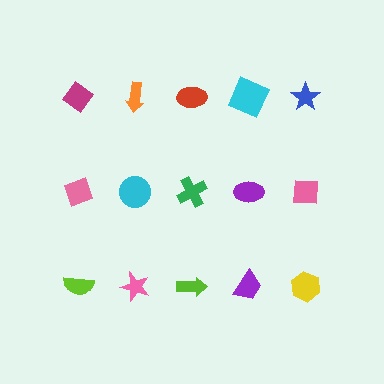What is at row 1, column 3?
A red ellipse.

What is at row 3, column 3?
A lime arrow.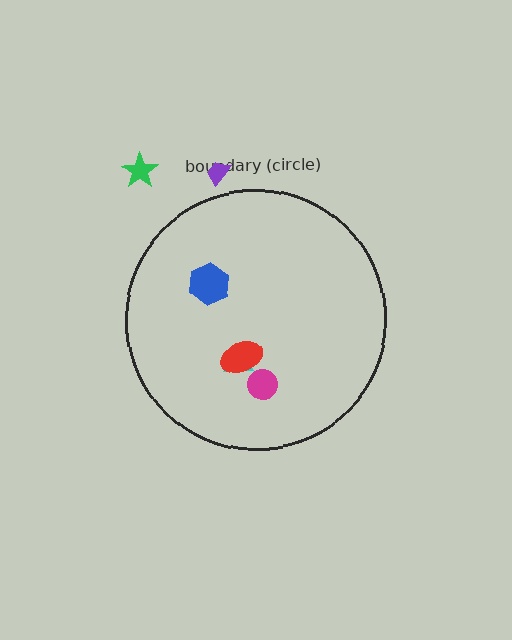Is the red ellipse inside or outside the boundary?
Inside.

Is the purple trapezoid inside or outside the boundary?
Outside.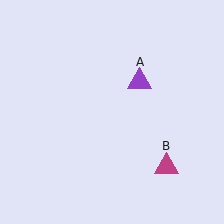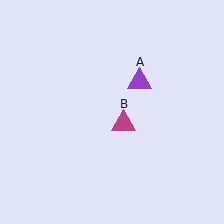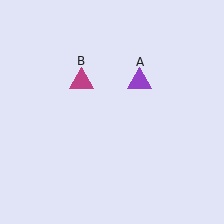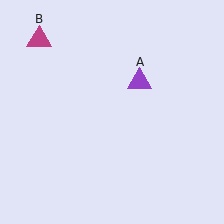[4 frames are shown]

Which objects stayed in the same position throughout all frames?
Purple triangle (object A) remained stationary.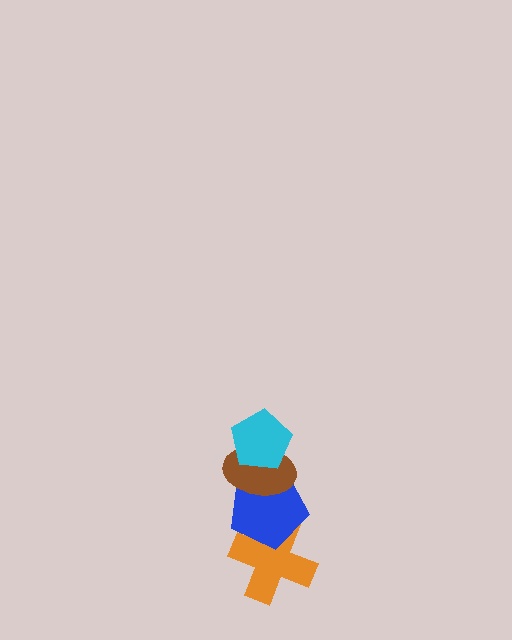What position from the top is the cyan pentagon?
The cyan pentagon is 1st from the top.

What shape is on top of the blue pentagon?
The brown ellipse is on top of the blue pentagon.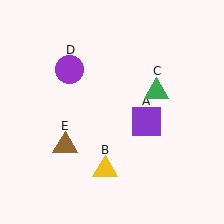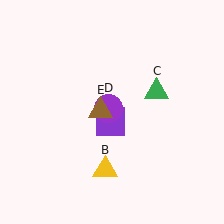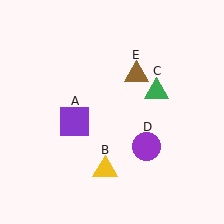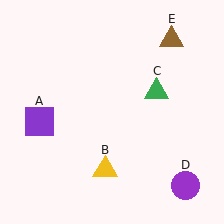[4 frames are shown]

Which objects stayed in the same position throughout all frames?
Yellow triangle (object B) and green triangle (object C) remained stationary.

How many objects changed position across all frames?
3 objects changed position: purple square (object A), purple circle (object D), brown triangle (object E).